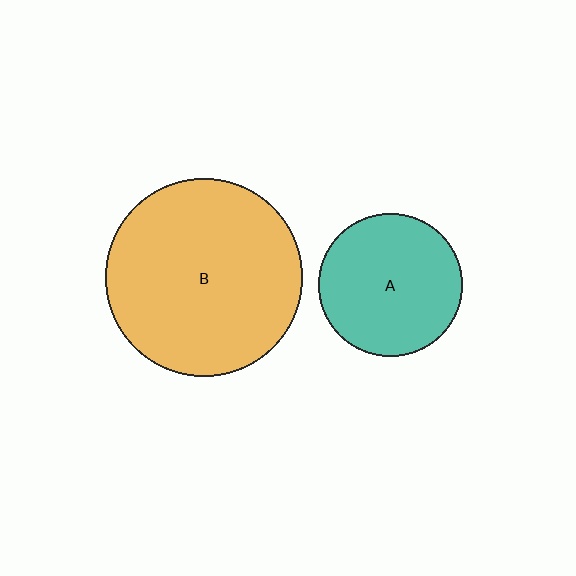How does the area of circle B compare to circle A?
Approximately 1.9 times.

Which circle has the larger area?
Circle B (orange).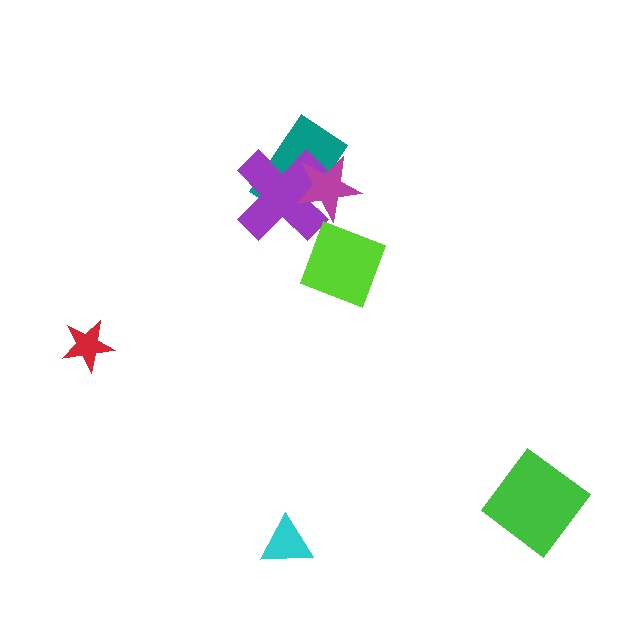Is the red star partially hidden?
No, no other shape covers it.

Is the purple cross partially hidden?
Yes, it is partially covered by another shape.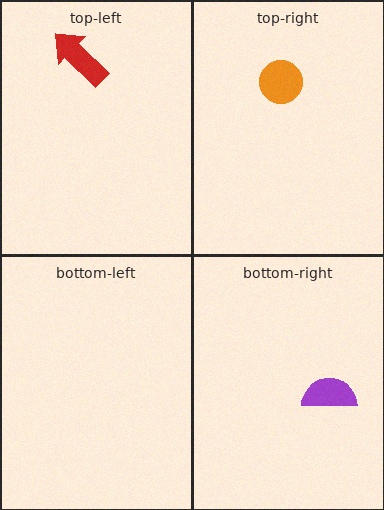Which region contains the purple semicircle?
The bottom-right region.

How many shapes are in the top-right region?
1.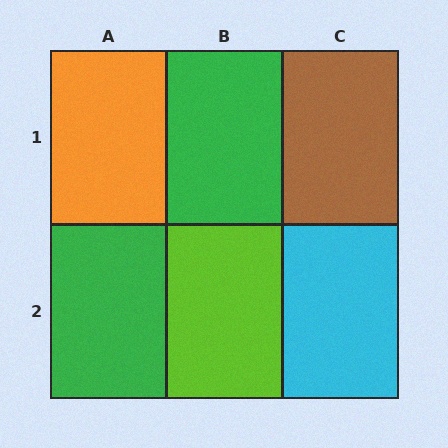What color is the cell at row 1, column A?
Orange.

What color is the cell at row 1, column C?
Brown.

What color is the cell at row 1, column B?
Green.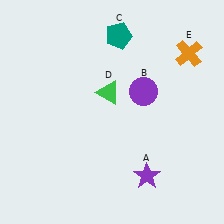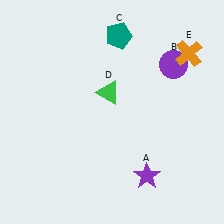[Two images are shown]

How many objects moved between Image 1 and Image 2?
1 object moved between the two images.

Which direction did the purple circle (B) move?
The purple circle (B) moved right.